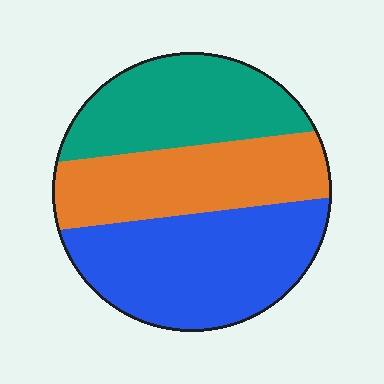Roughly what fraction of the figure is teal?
Teal covers 30% of the figure.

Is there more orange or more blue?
Blue.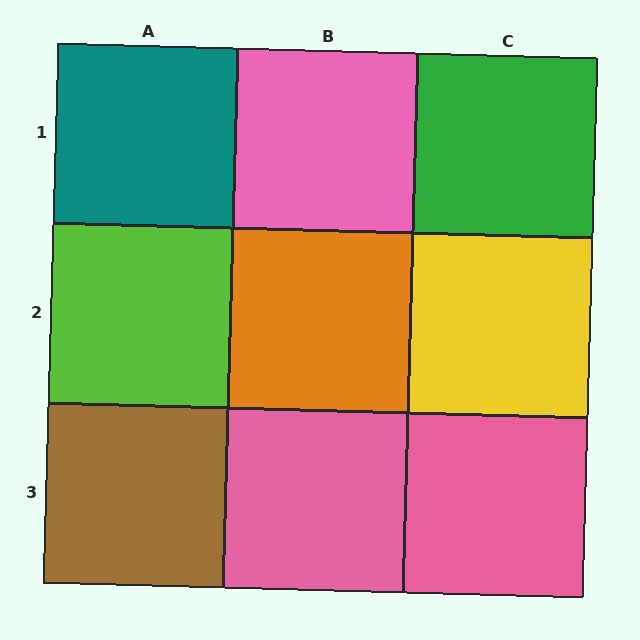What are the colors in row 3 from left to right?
Brown, pink, pink.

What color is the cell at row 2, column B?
Orange.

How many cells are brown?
1 cell is brown.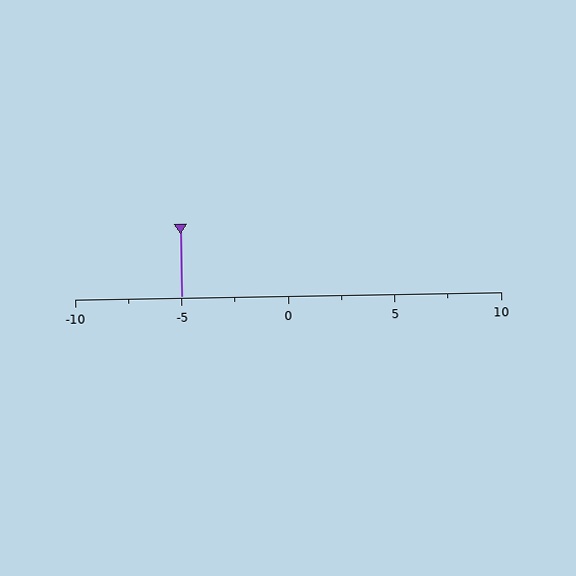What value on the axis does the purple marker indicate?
The marker indicates approximately -5.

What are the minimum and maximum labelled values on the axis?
The axis runs from -10 to 10.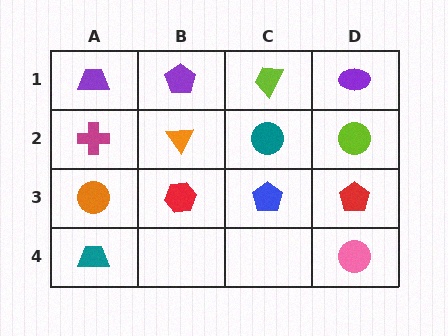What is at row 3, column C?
A blue pentagon.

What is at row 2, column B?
An orange triangle.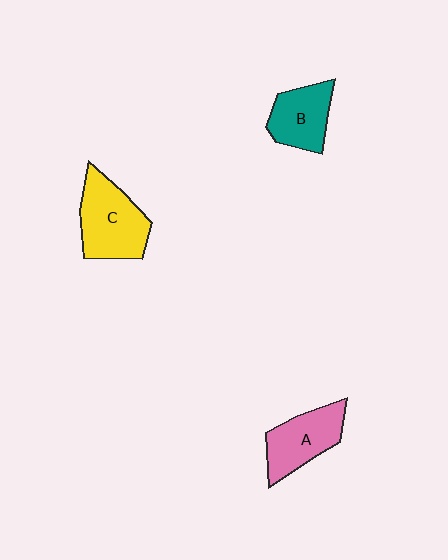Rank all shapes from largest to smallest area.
From largest to smallest: C (yellow), A (pink), B (teal).